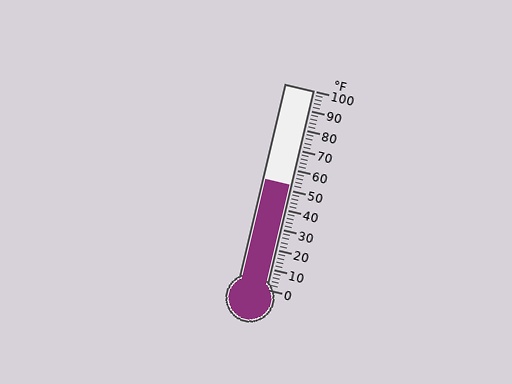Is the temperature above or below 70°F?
The temperature is below 70°F.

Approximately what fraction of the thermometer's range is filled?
The thermometer is filled to approximately 50% of its range.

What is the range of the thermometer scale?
The thermometer scale ranges from 0°F to 100°F.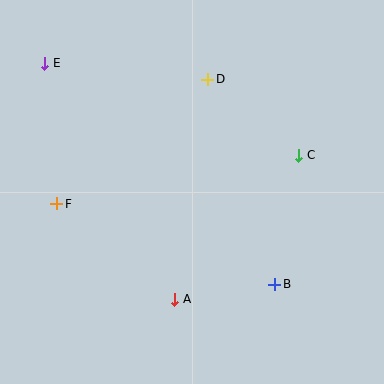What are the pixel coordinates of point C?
Point C is at (299, 155).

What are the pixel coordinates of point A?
Point A is at (175, 299).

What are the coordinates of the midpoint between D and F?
The midpoint between D and F is at (132, 142).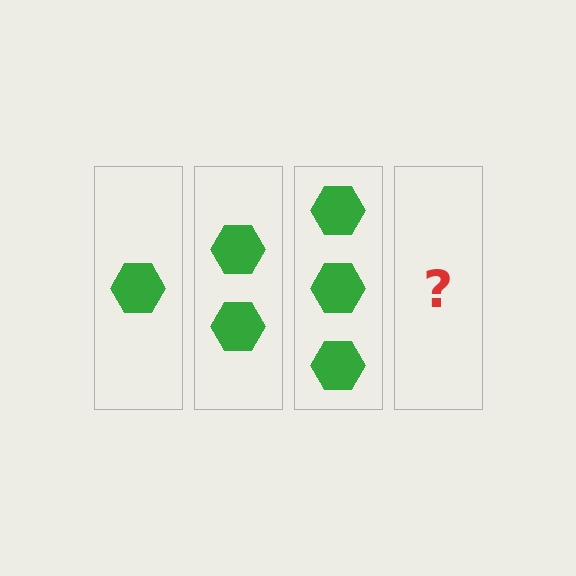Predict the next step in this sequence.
The next step is 4 hexagons.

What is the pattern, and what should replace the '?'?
The pattern is that each step adds one more hexagon. The '?' should be 4 hexagons.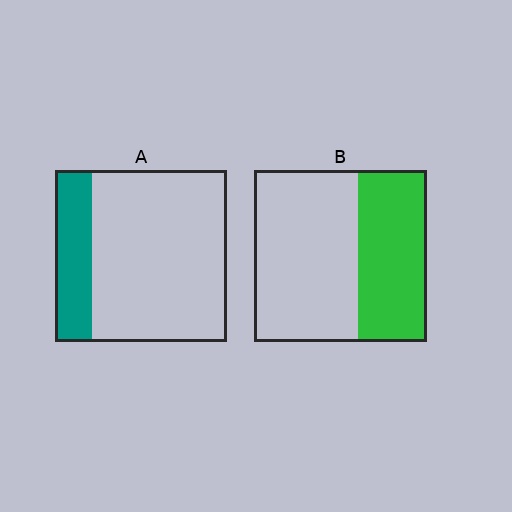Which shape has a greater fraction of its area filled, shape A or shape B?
Shape B.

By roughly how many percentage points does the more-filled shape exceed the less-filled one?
By roughly 20 percentage points (B over A).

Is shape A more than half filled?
No.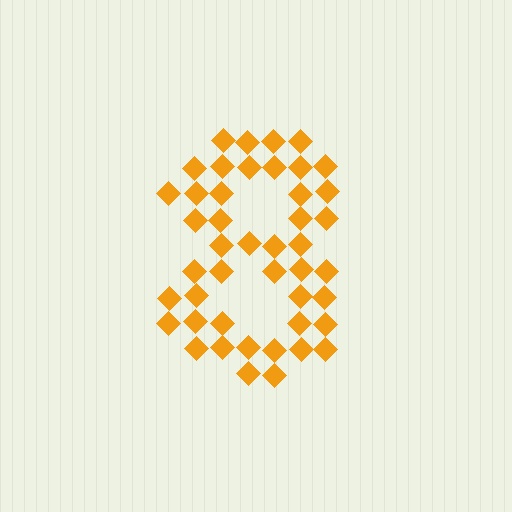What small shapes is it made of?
It is made of small diamonds.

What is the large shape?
The large shape is the digit 8.